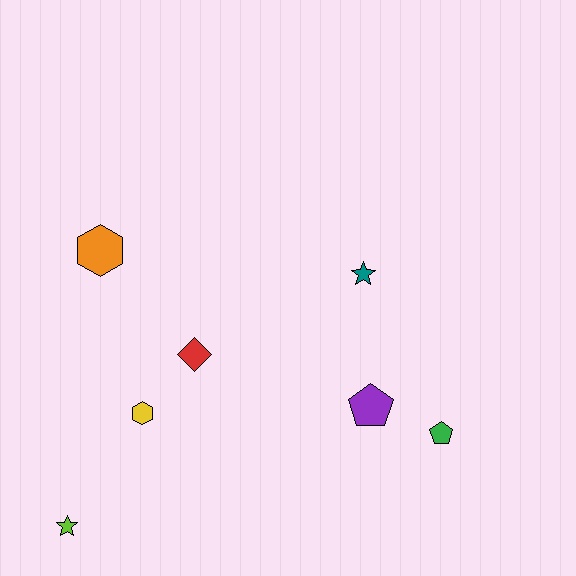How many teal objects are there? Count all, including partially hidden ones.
There is 1 teal object.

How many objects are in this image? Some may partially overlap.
There are 7 objects.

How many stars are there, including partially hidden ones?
There are 2 stars.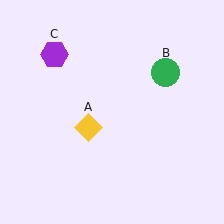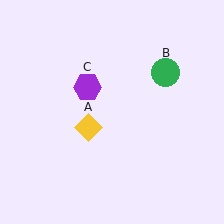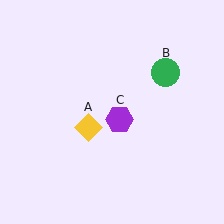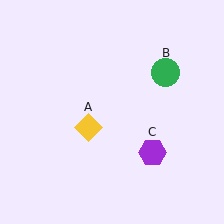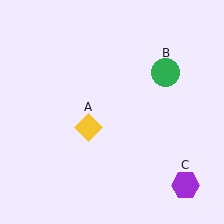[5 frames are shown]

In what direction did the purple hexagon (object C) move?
The purple hexagon (object C) moved down and to the right.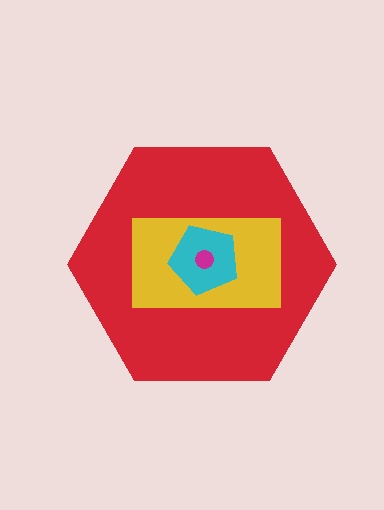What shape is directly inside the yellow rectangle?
The cyan pentagon.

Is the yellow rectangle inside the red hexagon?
Yes.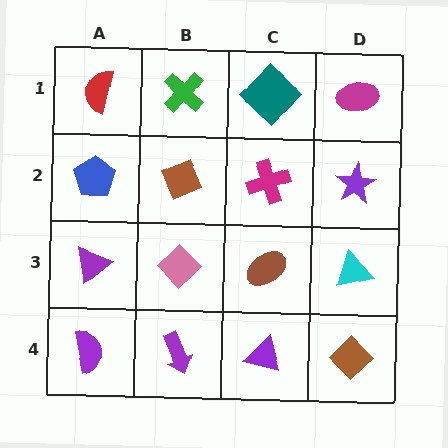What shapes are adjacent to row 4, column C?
A brown ellipse (row 3, column C), a purple arrow (row 4, column B), a brown diamond (row 4, column D).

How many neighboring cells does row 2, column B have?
4.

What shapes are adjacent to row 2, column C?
A teal diamond (row 1, column C), a brown ellipse (row 3, column C), a brown diamond (row 2, column B), a purple star (row 2, column D).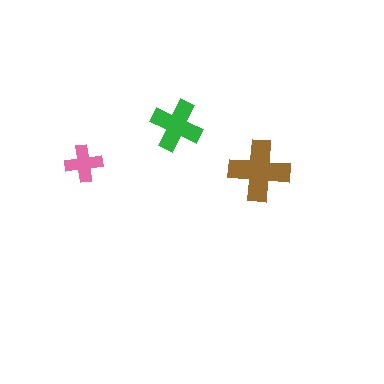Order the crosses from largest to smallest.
the brown one, the green one, the pink one.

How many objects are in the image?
There are 3 objects in the image.